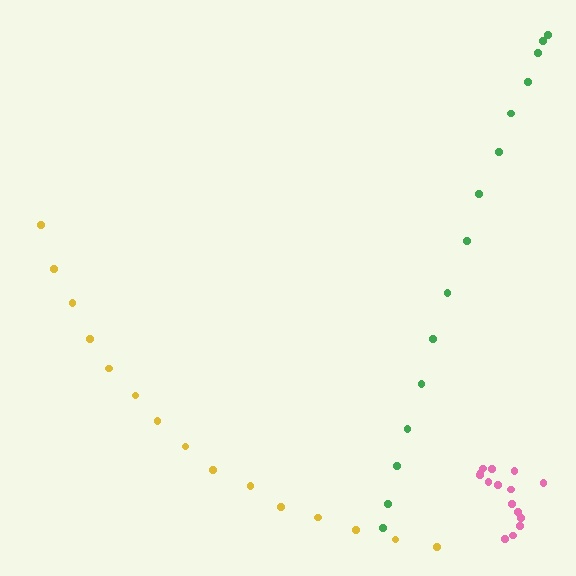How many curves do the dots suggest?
There are 3 distinct paths.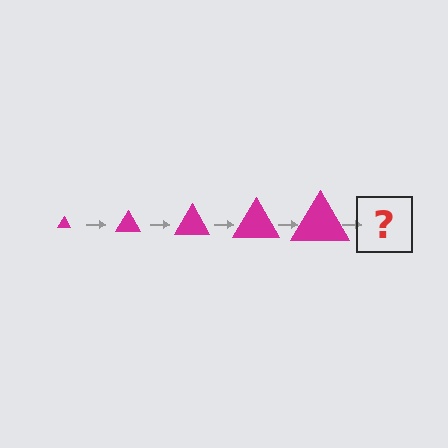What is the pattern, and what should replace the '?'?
The pattern is that the triangle gets progressively larger each step. The '?' should be a magenta triangle, larger than the previous one.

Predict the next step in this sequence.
The next step is a magenta triangle, larger than the previous one.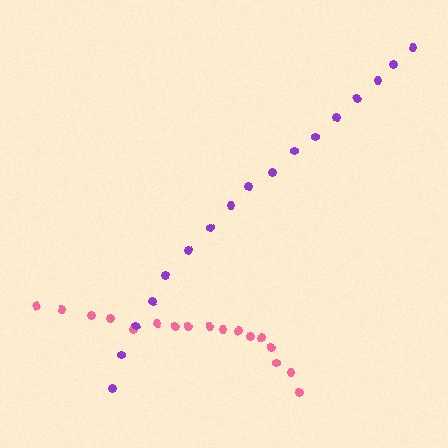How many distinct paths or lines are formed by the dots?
There are 2 distinct paths.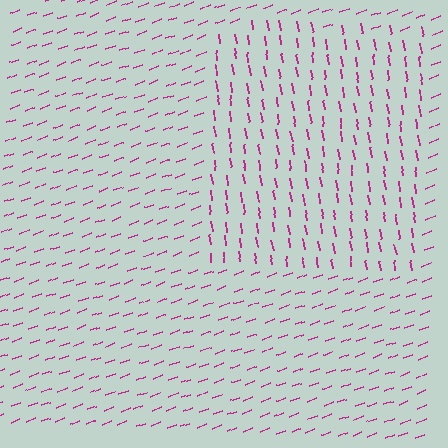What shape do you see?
I see a rectangle.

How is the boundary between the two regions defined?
The boundary is defined purely by a change in line orientation (approximately 78 degrees difference). All lines are the same color and thickness.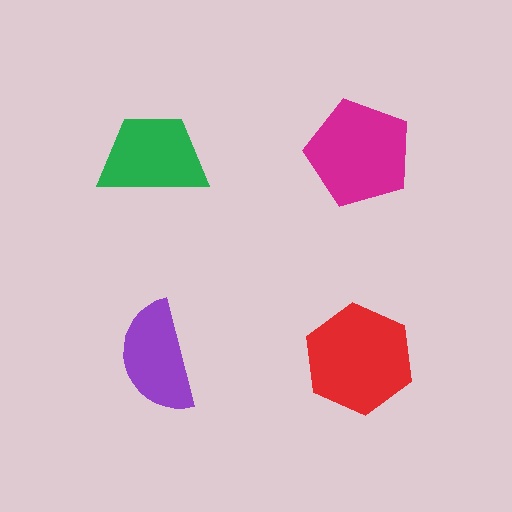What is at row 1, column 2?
A magenta pentagon.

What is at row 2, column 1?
A purple semicircle.